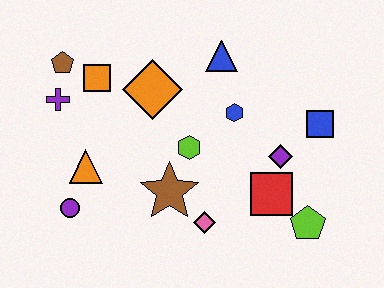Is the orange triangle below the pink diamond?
No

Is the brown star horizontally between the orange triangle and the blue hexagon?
Yes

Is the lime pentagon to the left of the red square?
No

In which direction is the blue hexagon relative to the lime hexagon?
The blue hexagon is to the right of the lime hexagon.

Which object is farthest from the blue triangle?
The purple circle is farthest from the blue triangle.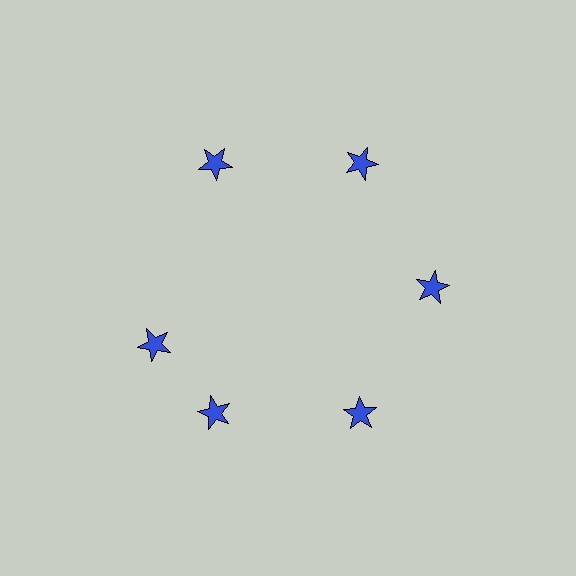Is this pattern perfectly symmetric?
No. The 6 blue stars are arranged in a ring, but one element near the 9 o'clock position is rotated out of alignment along the ring, breaking the 6-fold rotational symmetry.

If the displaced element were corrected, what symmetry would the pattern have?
It would have 6-fold rotational symmetry — the pattern would map onto itself every 60 degrees.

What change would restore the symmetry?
The symmetry would be restored by rotating it back into even spacing with its neighbors so that all 6 stars sit at equal angles and equal distance from the center.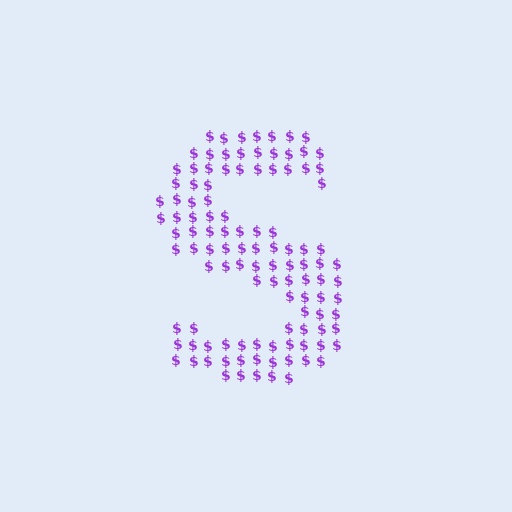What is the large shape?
The large shape is the letter S.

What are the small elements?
The small elements are dollar signs.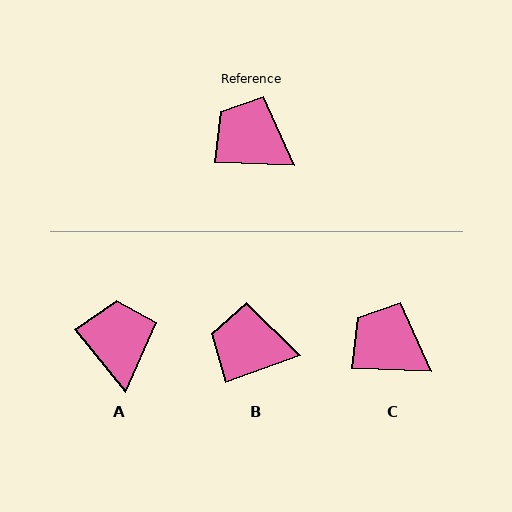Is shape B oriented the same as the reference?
No, it is off by about 22 degrees.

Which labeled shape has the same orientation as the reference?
C.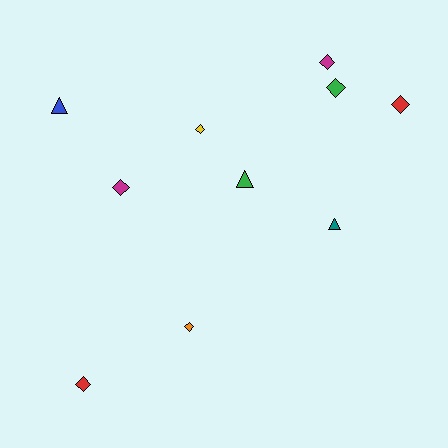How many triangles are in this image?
There are 3 triangles.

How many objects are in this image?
There are 10 objects.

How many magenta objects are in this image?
There are 2 magenta objects.